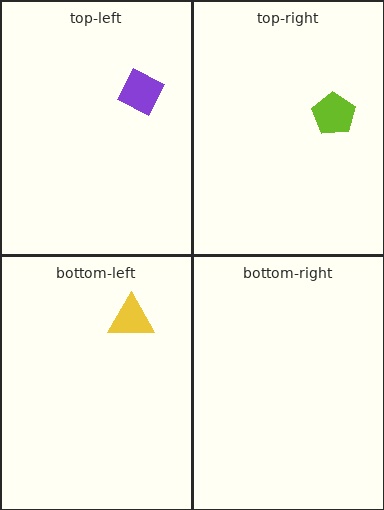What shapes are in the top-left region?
The purple diamond.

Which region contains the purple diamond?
The top-left region.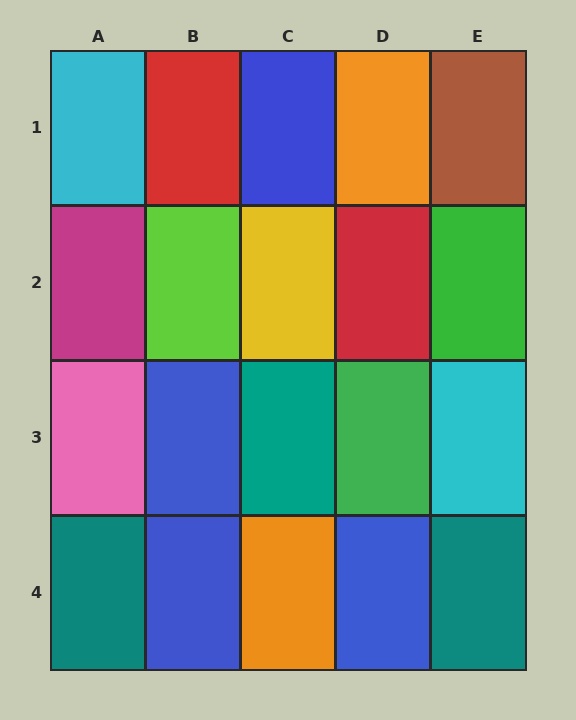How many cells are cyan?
2 cells are cyan.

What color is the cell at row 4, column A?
Teal.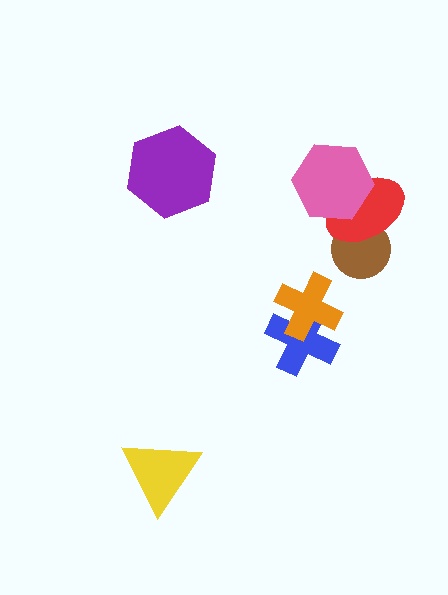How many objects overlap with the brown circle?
1 object overlaps with the brown circle.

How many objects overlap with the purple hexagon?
0 objects overlap with the purple hexagon.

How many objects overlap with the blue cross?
1 object overlaps with the blue cross.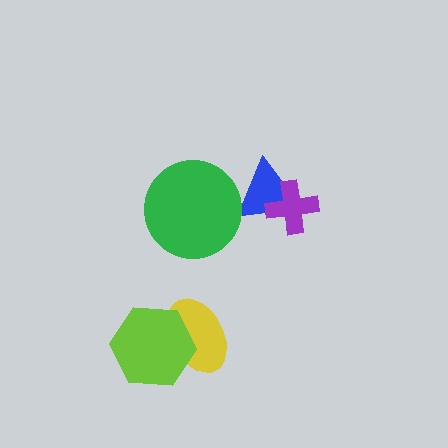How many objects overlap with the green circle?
1 object overlaps with the green circle.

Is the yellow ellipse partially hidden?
Yes, it is partially covered by another shape.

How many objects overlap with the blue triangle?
2 objects overlap with the blue triangle.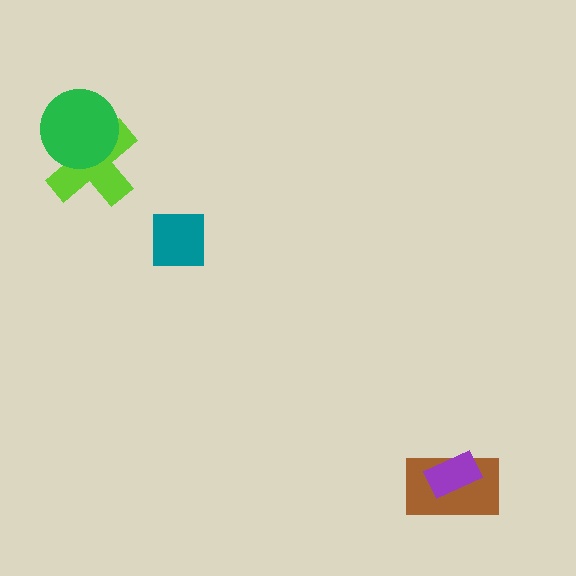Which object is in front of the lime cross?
The green circle is in front of the lime cross.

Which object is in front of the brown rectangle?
The purple rectangle is in front of the brown rectangle.